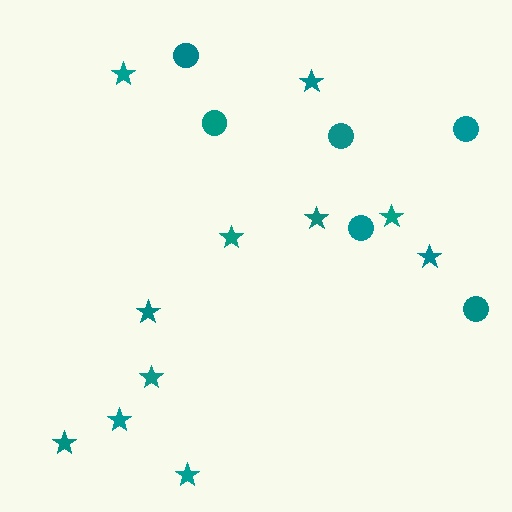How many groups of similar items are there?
There are 2 groups: one group of stars (11) and one group of circles (6).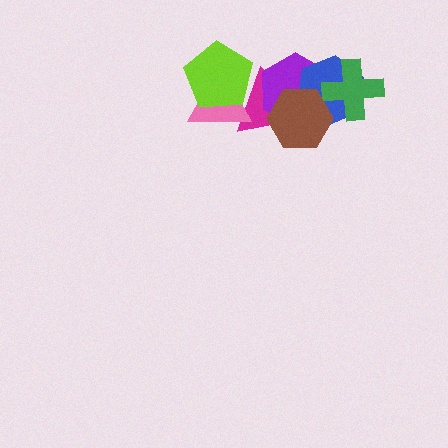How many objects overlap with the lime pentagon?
2 objects overlap with the lime pentagon.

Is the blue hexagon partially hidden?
Yes, it is partially covered by another shape.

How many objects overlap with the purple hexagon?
4 objects overlap with the purple hexagon.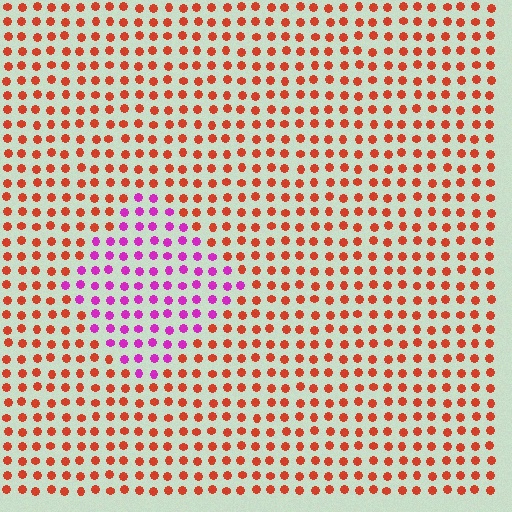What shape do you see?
I see a diamond.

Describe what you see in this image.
The image is filled with small red elements in a uniform arrangement. A diamond-shaped region is visible where the elements are tinted to a slightly different hue, forming a subtle color boundary.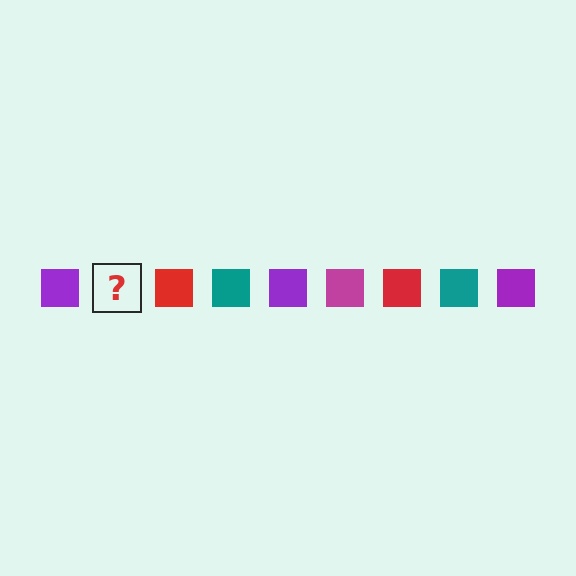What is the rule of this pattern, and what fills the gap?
The rule is that the pattern cycles through purple, magenta, red, teal squares. The gap should be filled with a magenta square.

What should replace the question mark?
The question mark should be replaced with a magenta square.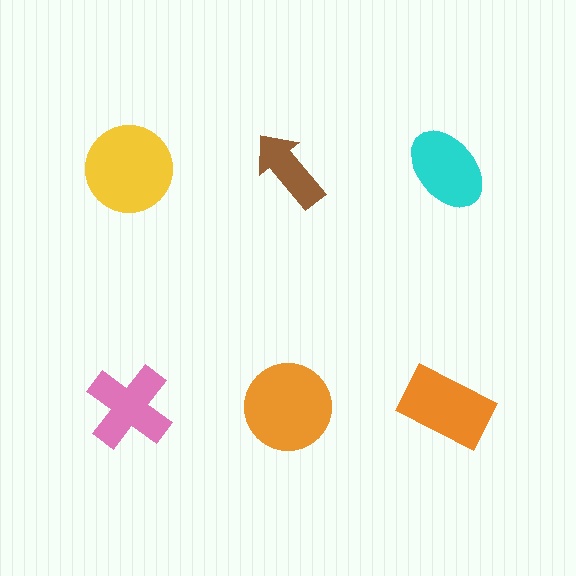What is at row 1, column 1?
A yellow circle.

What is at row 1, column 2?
A brown arrow.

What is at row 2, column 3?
An orange rectangle.